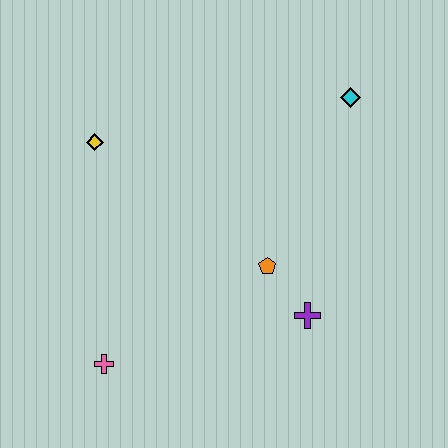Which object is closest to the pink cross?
The orange pentagon is closest to the pink cross.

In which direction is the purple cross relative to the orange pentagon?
The purple cross is below the orange pentagon.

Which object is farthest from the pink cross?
The cyan diamond is farthest from the pink cross.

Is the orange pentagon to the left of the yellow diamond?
No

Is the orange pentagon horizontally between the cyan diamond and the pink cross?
Yes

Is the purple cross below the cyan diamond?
Yes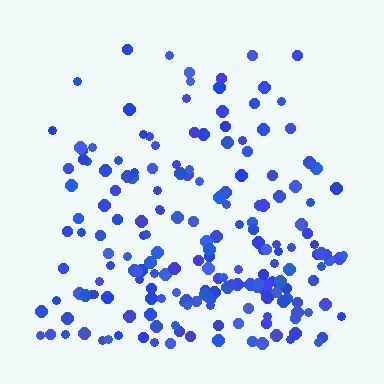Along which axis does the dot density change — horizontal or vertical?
Vertical.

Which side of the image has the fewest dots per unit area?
The top.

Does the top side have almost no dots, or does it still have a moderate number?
Still a moderate number, just noticeably fewer than the bottom.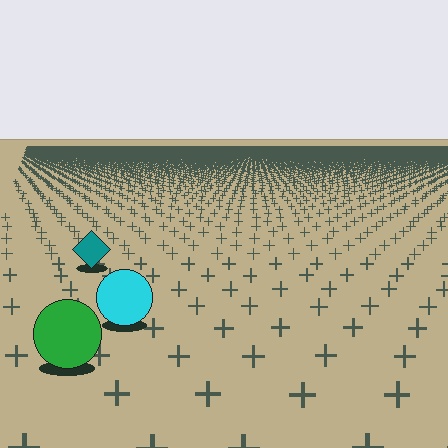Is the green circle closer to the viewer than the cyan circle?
Yes. The green circle is closer — you can tell from the texture gradient: the ground texture is coarser near it.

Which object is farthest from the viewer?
The teal diamond is farthest from the viewer. It appears smaller and the ground texture around it is denser.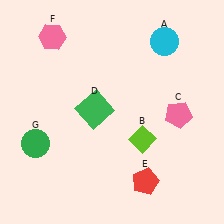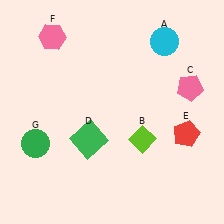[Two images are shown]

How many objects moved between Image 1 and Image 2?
3 objects moved between the two images.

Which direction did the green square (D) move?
The green square (D) moved down.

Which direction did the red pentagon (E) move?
The red pentagon (E) moved up.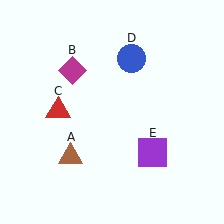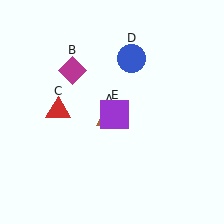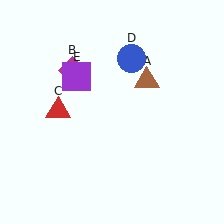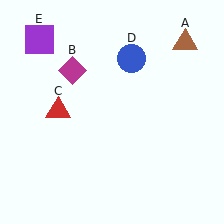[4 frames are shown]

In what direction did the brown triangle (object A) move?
The brown triangle (object A) moved up and to the right.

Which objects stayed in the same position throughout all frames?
Magenta diamond (object B) and red triangle (object C) and blue circle (object D) remained stationary.